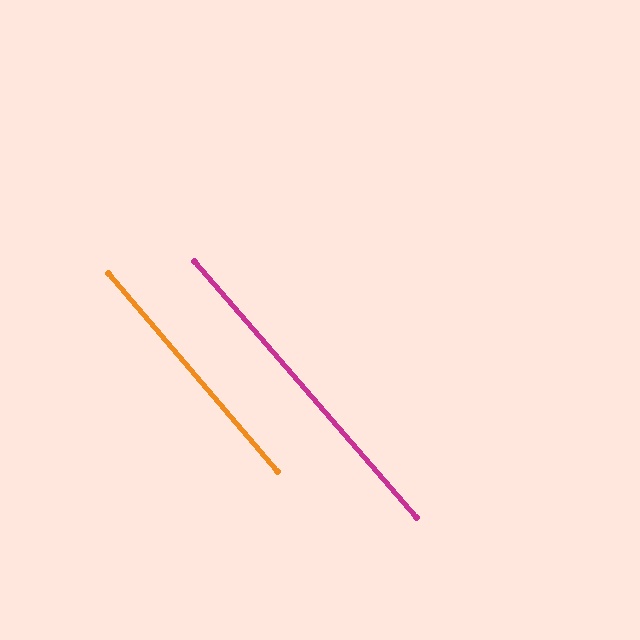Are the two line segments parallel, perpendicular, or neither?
Parallel — their directions differ by only 0.5°.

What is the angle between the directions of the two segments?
Approximately 0 degrees.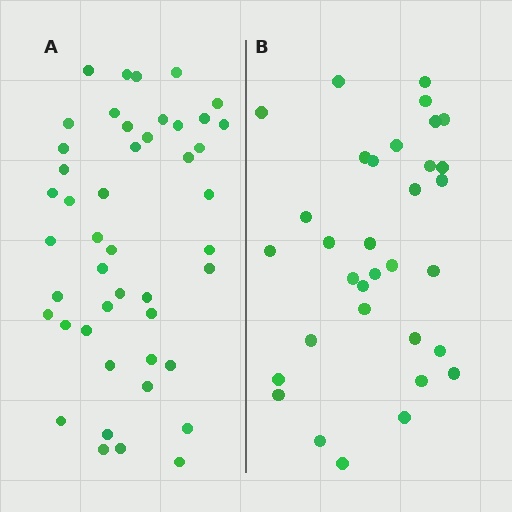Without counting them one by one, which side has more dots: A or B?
Region A (the left region) has more dots.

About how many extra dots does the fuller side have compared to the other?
Region A has approximately 15 more dots than region B.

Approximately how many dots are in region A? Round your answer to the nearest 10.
About 50 dots. (The exact count is 46, which rounds to 50.)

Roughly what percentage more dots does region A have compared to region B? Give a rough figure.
About 40% more.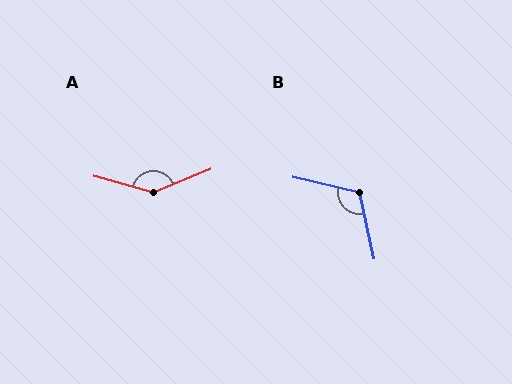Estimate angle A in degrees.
Approximately 143 degrees.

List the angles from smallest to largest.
B (115°), A (143°).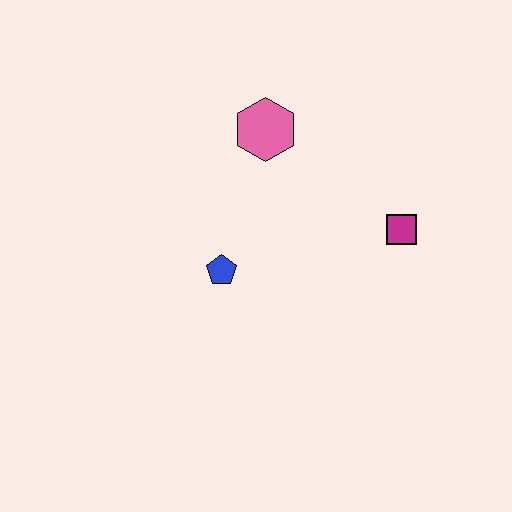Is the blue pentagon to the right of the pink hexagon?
No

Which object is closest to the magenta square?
The pink hexagon is closest to the magenta square.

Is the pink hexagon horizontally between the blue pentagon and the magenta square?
Yes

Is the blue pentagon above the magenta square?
No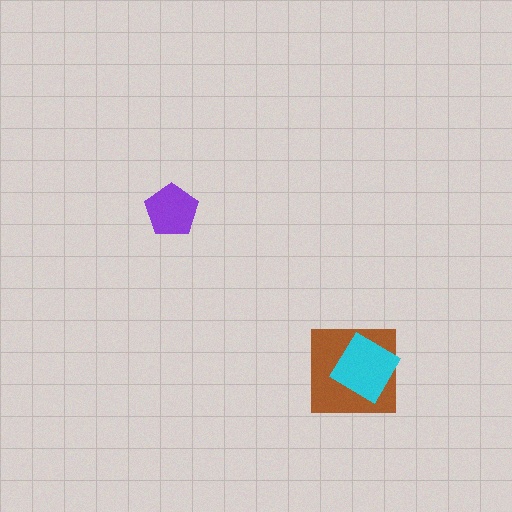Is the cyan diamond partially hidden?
No, no other shape covers it.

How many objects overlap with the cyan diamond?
1 object overlaps with the cyan diamond.